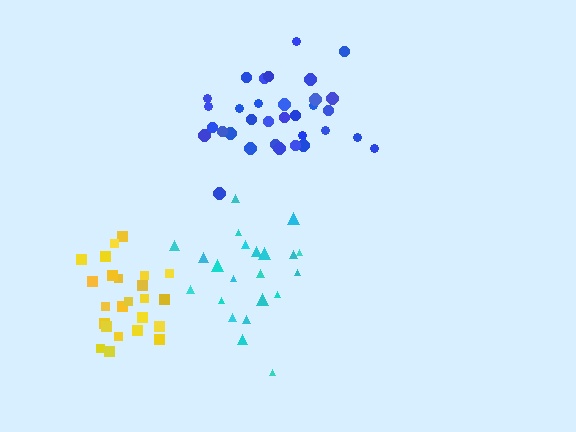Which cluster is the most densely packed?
Yellow.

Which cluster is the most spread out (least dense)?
Cyan.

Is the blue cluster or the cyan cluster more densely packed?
Blue.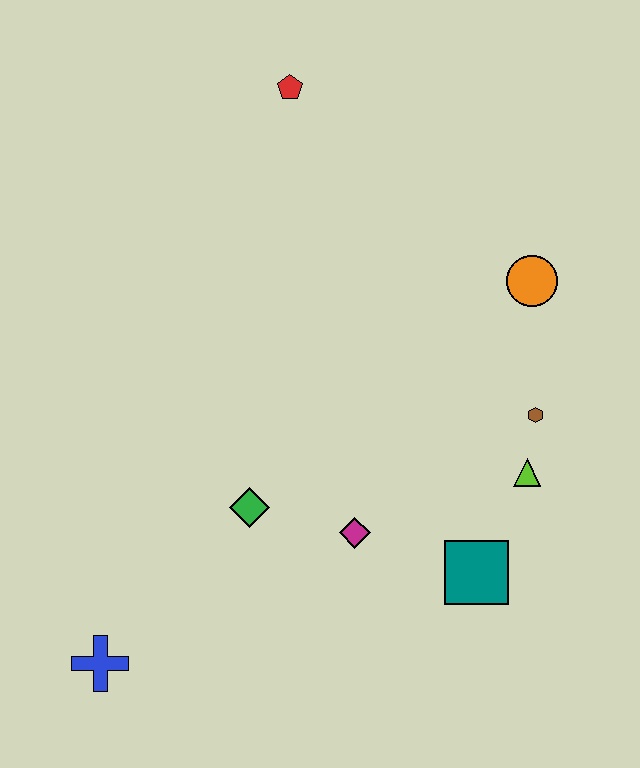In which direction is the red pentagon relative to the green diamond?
The red pentagon is above the green diamond.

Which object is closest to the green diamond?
The magenta diamond is closest to the green diamond.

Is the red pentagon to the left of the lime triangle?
Yes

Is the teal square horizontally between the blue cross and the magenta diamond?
No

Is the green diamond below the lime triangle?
Yes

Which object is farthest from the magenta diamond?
The red pentagon is farthest from the magenta diamond.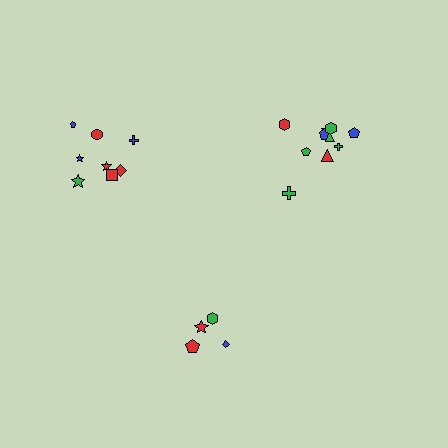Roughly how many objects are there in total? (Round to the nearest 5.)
Roughly 20 objects in total.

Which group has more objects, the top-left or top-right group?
The top-right group.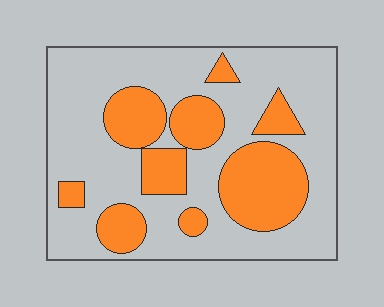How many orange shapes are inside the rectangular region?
9.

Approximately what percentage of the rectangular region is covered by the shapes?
Approximately 30%.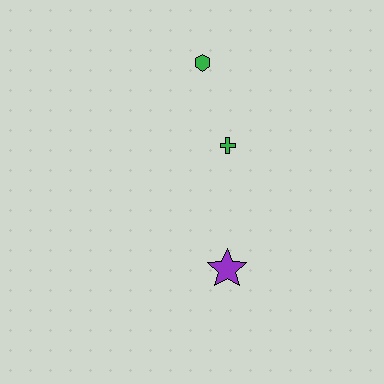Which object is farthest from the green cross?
The purple star is farthest from the green cross.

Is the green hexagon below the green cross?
No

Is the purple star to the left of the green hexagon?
No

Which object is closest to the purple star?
The green cross is closest to the purple star.